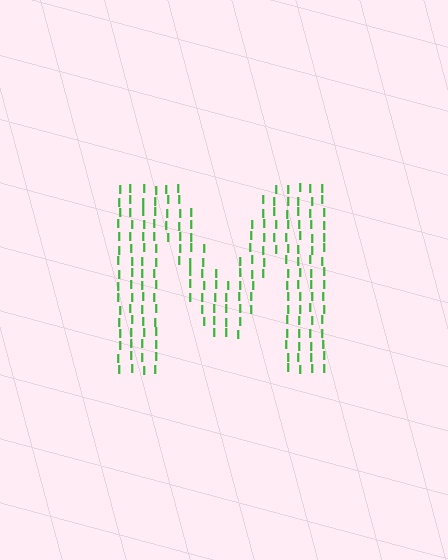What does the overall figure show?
The overall figure shows the letter M.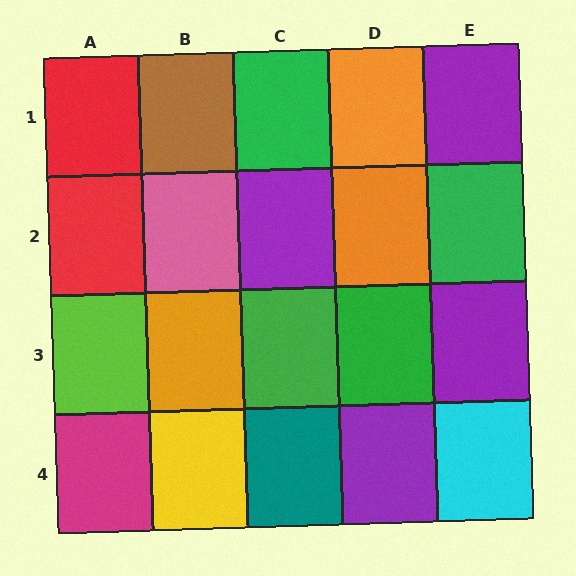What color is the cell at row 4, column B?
Yellow.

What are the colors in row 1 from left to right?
Red, brown, green, orange, purple.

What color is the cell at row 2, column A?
Red.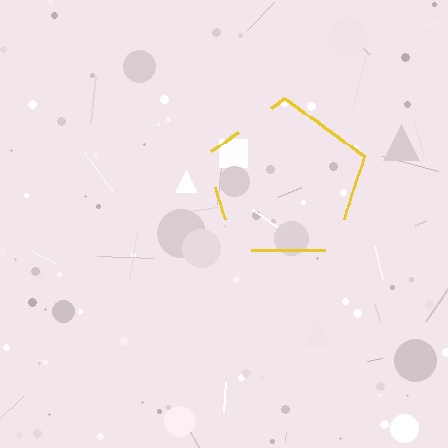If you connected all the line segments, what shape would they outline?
They would outline a pentagon.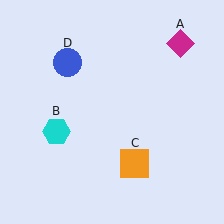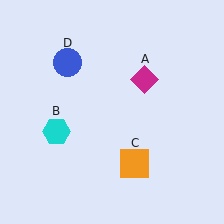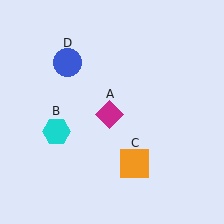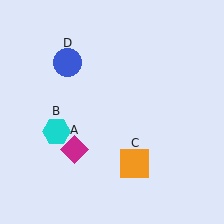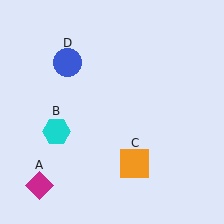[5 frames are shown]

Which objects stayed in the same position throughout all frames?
Cyan hexagon (object B) and orange square (object C) and blue circle (object D) remained stationary.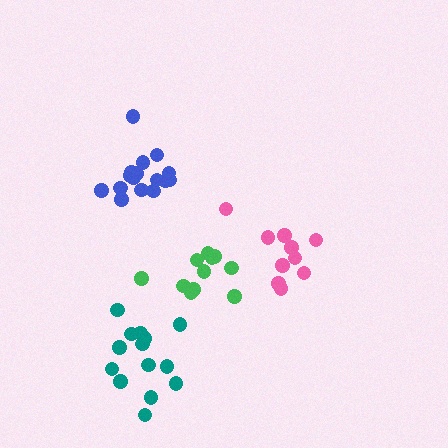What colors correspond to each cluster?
The clusters are colored: pink, teal, blue, green.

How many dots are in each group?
Group 1: 10 dots, Group 2: 14 dots, Group 3: 16 dots, Group 4: 11 dots (51 total).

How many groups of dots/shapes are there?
There are 4 groups.